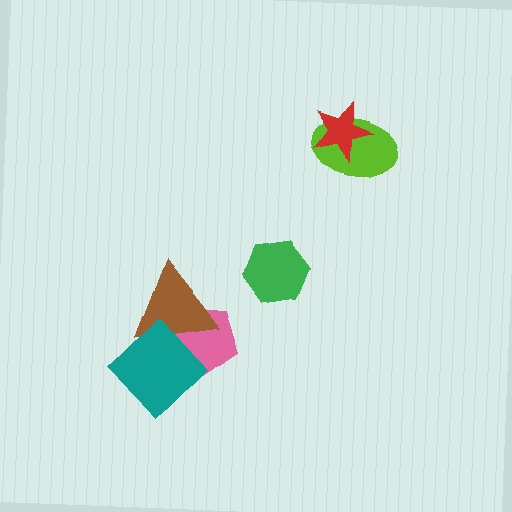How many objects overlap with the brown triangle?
2 objects overlap with the brown triangle.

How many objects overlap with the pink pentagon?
2 objects overlap with the pink pentagon.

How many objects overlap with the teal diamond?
2 objects overlap with the teal diamond.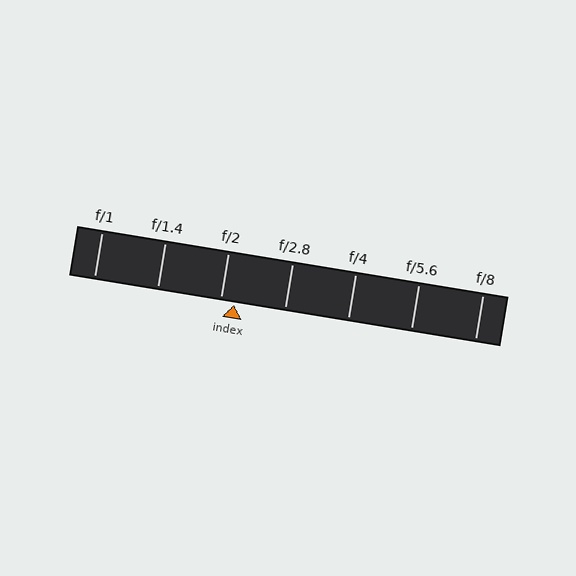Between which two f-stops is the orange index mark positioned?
The index mark is between f/2 and f/2.8.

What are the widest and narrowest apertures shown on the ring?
The widest aperture shown is f/1 and the narrowest is f/8.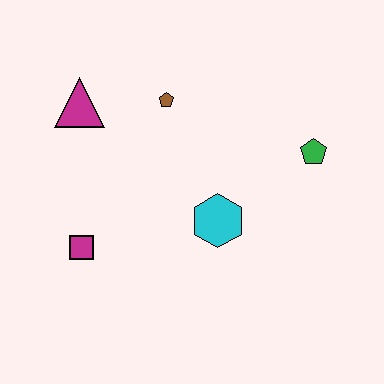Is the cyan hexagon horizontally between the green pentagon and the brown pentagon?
Yes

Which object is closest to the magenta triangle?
The brown pentagon is closest to the magenta triangle.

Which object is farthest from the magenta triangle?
The green pentagon is farthest from the magenta triangle.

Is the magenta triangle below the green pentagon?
No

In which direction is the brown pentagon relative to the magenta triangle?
The brown pentagon is to the right of the magenta triangle.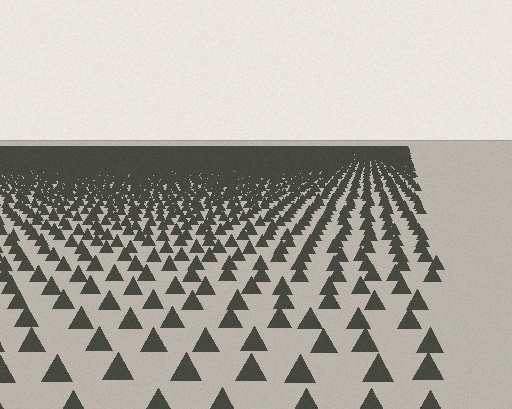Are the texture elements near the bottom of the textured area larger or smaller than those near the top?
Larger. Near the bottom, elements are closer to the viewer and appear at a bigger on-screen size.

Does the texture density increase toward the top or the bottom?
Density increases toward the top.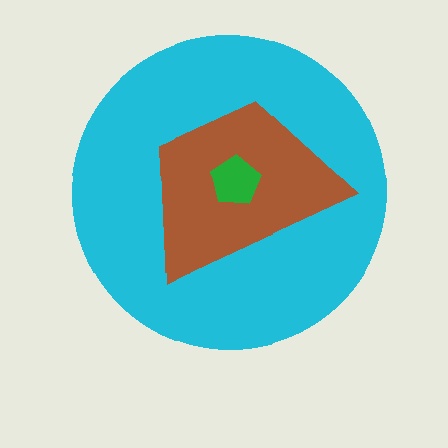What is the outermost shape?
The cyan circle.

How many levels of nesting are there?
3.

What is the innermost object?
The green pentagon.